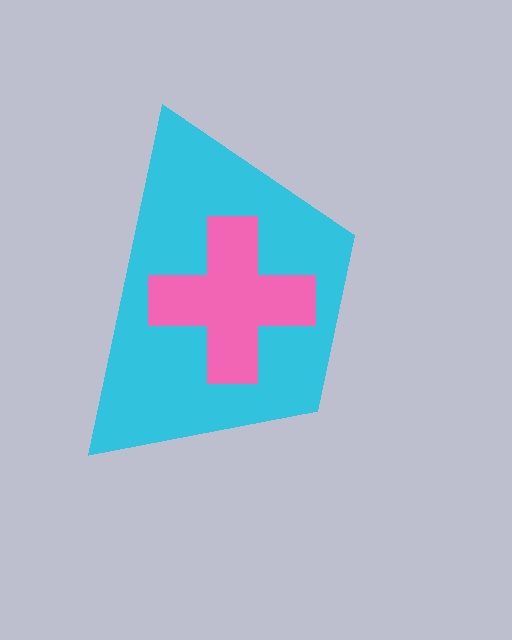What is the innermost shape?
The pink cross.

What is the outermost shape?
The cyan trapezoid.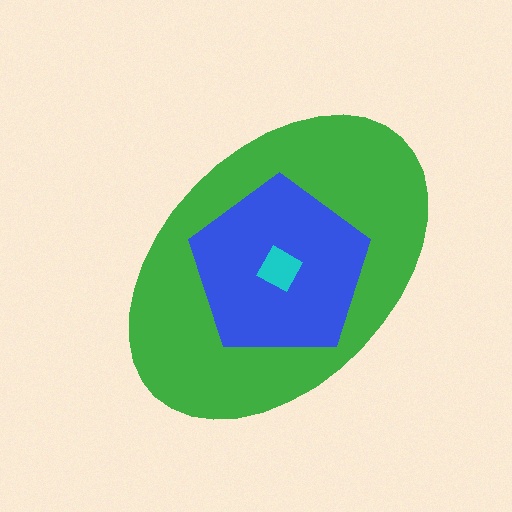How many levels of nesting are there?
3.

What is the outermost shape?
The green ellipse.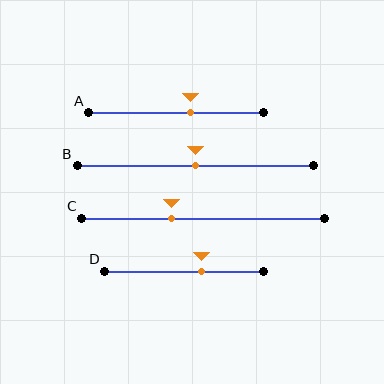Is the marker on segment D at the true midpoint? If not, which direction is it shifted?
No, the marker on segment D is shifted to the right by about 11% of the segment length.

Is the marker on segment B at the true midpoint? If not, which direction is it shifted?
Yes, the marker on segment B is at the true midpoint.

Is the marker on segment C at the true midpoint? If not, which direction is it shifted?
No, the marker on segment C is shifted to the left by about 13% of the segment length.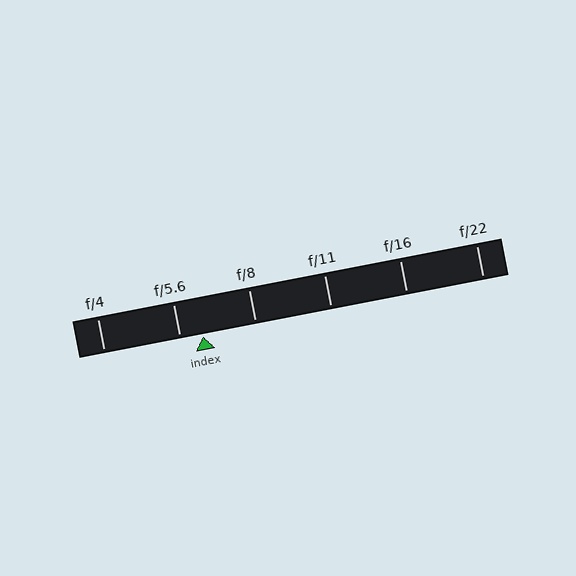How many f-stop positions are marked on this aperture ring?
There are 6 f-stop positions marked.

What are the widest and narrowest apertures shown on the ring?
The widest aperture shown is f/4 and the narrowest is f/22.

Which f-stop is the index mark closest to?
The index mark is closest to f/5.6.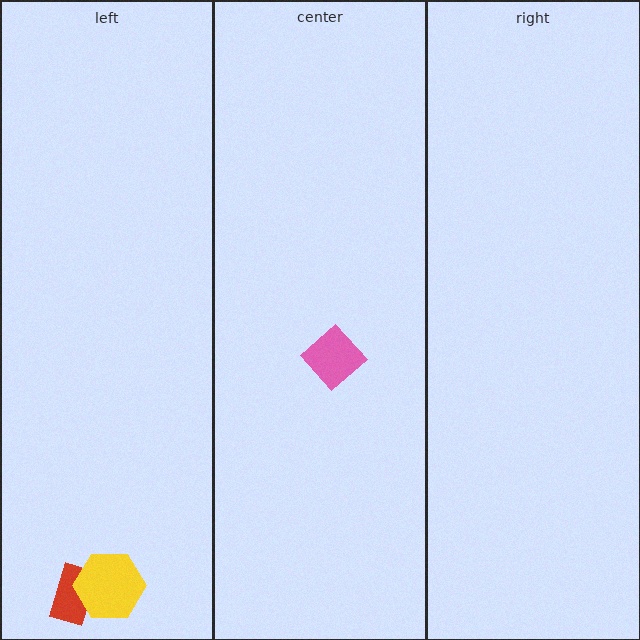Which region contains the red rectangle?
The left region.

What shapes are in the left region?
The red rectangle, the yellow hexagon.